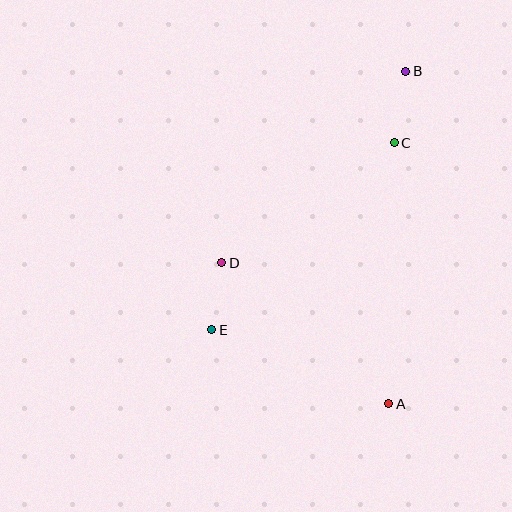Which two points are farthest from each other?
Points A and B are farthest from each other.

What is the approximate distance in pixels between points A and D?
The distance between A and D is approximately 219 pixels.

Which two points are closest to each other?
Points D and E are closest to each other.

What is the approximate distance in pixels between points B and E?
The distance between B and E is approximately 323 pixels.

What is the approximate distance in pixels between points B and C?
The distance between B and C is approximately 73 pixels.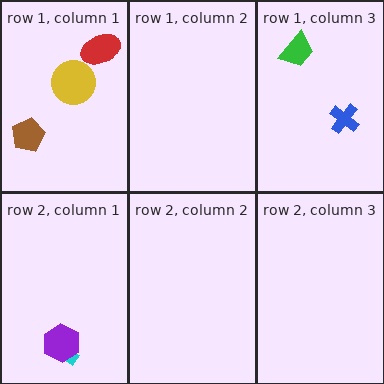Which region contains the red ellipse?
The row 1, column 1 region.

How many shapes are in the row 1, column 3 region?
2.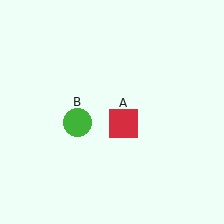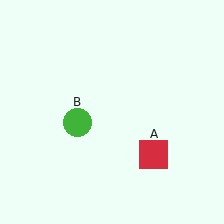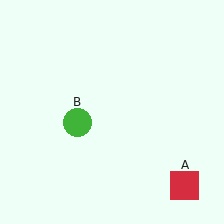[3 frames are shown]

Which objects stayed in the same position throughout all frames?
Green circle (object B) remained stationary.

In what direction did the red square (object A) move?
The red square (object A) moved down and to the right.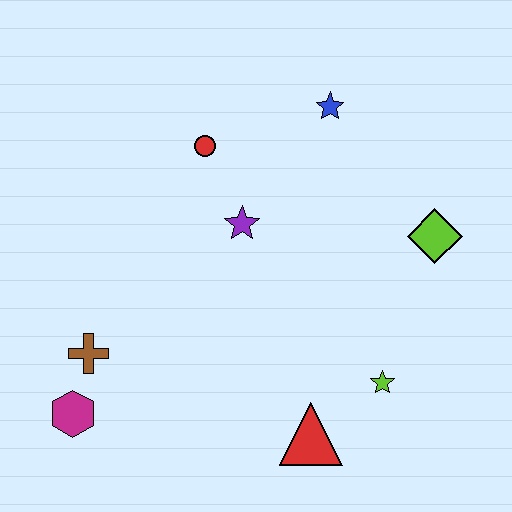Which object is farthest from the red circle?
The red triangle is farthest from the red circle.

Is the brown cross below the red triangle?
No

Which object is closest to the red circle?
The purple star is closest to the red circle.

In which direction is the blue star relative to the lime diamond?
The blue star is above the lime diamond.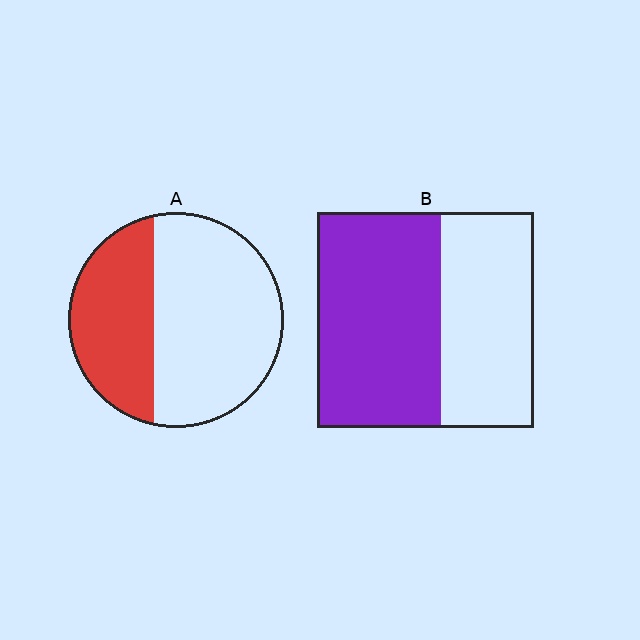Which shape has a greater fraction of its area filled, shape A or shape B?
Shape B.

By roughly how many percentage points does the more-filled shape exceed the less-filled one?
By roughly 20 percentage points (B over A).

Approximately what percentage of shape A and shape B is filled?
A is approximately 35% and B is approximately 55%.